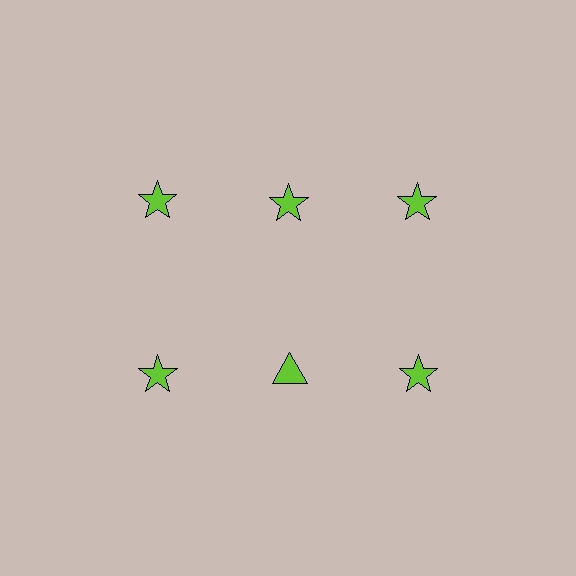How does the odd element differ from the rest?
It has a different shape: triangle instead of star.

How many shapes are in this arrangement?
There are 6 shapes arranged in a grid pattern.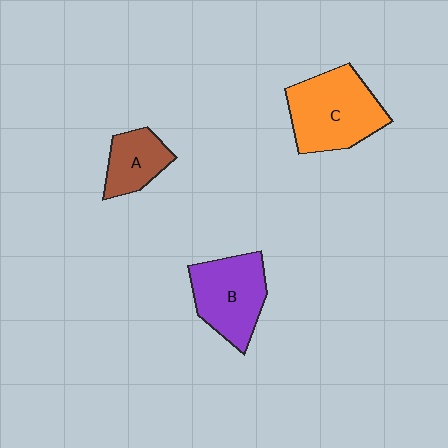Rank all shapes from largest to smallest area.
From largest to smallest: C (orange), B (purple), A (brown).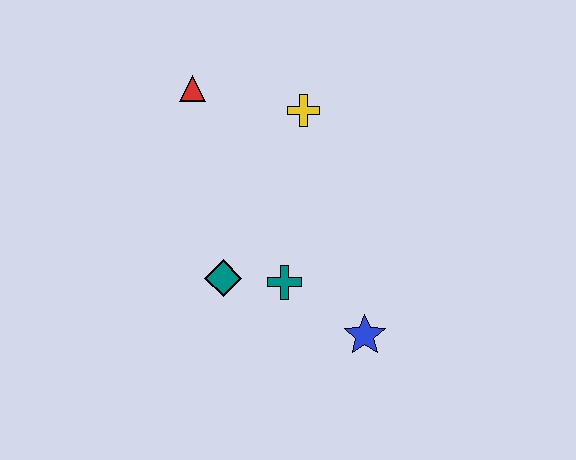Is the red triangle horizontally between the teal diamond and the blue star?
No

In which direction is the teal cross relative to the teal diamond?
The teal cross is to the right of the teal diamond.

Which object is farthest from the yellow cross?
The blue star is farthest from the yellow cross.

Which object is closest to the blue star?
The teal cross is closest to the blue star.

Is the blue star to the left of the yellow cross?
No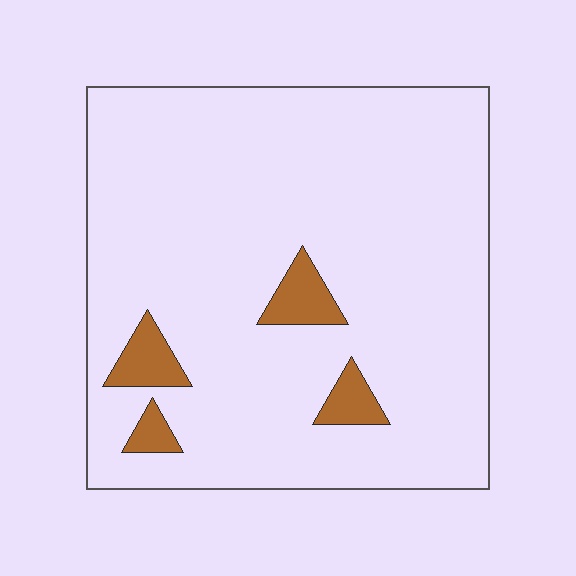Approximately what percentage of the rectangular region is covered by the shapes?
Approximately 5%.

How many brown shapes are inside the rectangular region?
4.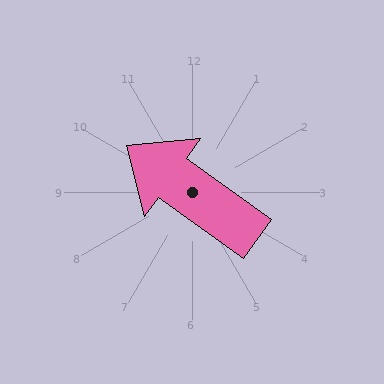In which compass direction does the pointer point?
Northwest.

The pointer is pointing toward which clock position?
Roughly 10 o'clock.